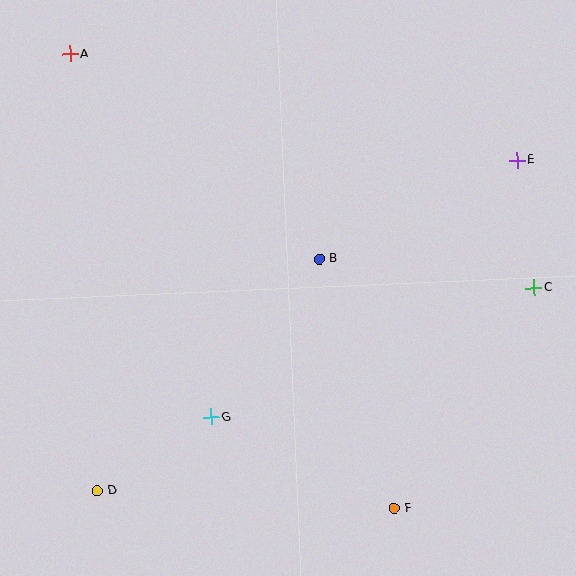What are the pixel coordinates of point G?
Point G is at (211, 417).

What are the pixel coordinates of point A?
Point A is at (70, 54).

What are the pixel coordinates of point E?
Point E is at (517, 160).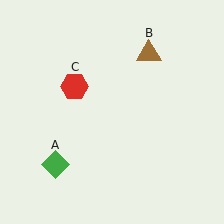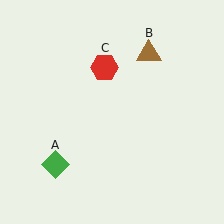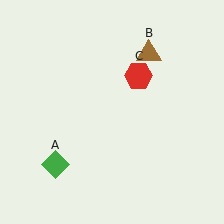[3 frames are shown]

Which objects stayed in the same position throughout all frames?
Green diamond (object A) and brown triangle (object B) remained stationary.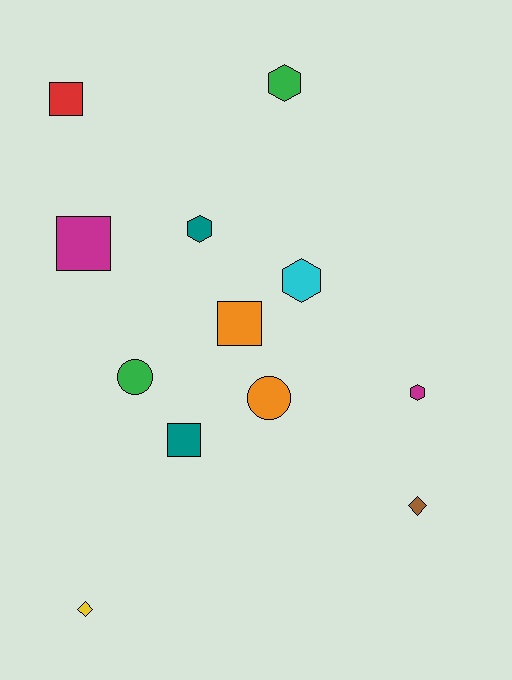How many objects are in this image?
There are 12 objects.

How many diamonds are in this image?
There are 2 diamonds.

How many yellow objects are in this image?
There is 1 yellow object.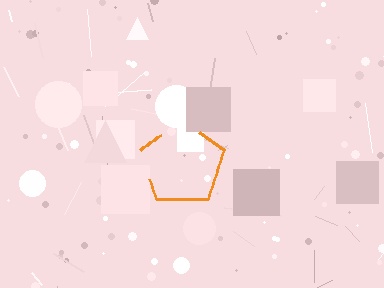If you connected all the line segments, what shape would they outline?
They would outline a pentagon.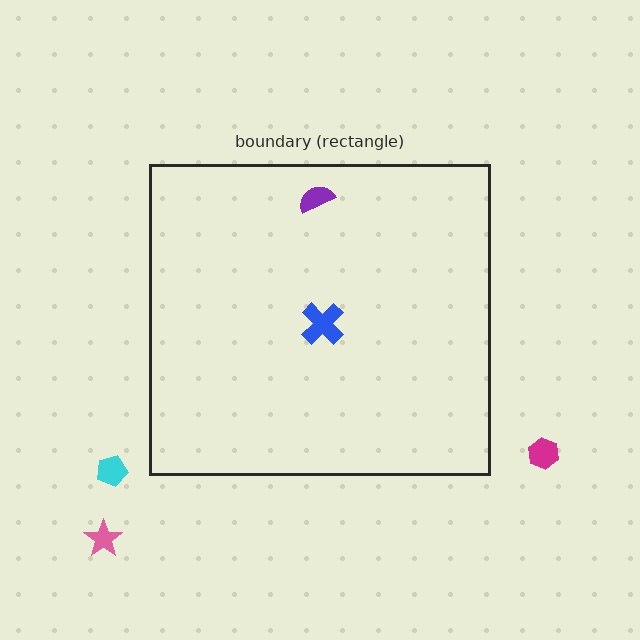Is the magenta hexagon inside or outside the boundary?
Outside.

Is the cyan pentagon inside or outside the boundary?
Outside.